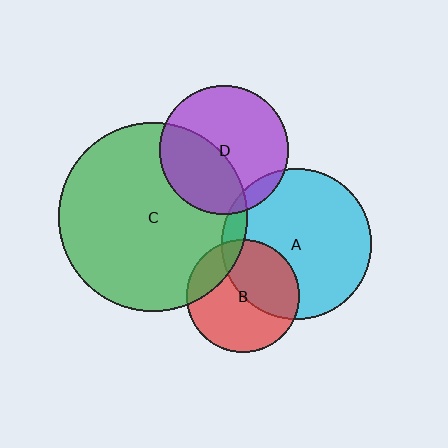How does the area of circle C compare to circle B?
Approximately 2.8 times.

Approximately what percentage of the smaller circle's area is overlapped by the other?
Approximately 10%.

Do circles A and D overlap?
Yes.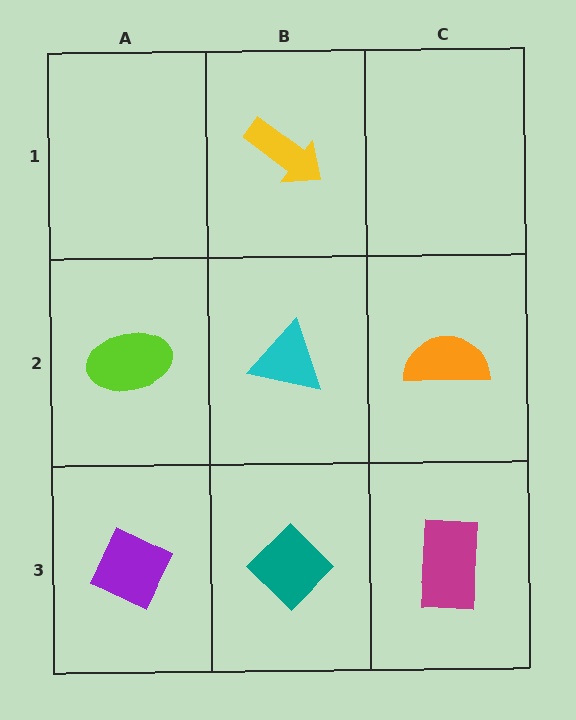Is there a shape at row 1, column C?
No, that cell is empty.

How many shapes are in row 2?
3 shapes.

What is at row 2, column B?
A cyan triangle.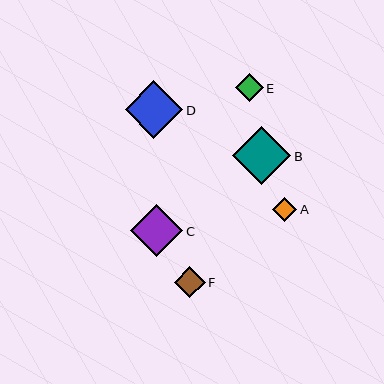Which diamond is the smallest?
Diamond A is the smallest with a size of approximately 24 pixels.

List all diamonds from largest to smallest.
From largest to smallest: B, D, C, F, E, A.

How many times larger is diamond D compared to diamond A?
Diamond D is approximately 2.4 times the size of diamond A.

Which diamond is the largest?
Diamond B is the largest with a size of approximately 58 pixels.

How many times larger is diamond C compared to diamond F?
Diamond C is approximately 1.7 times the size of diamond F.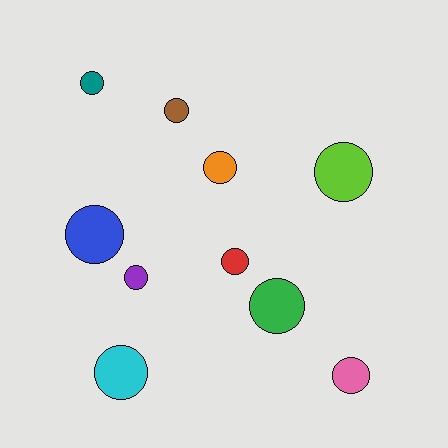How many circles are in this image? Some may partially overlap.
There are 10 circles.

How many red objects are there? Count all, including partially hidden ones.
There is 1 red object.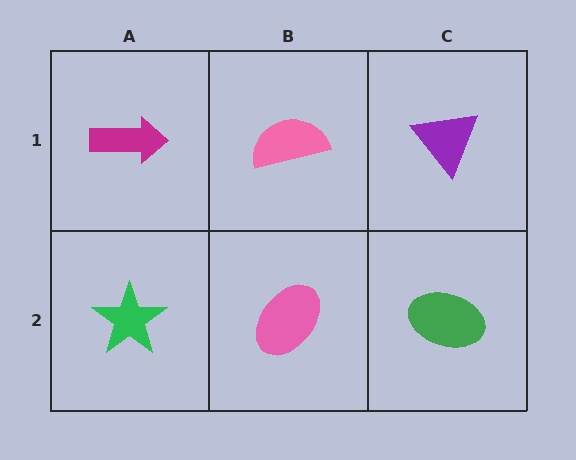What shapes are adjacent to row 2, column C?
A purple triangle (row 1, column C), a pink ellipse (row 2, column B).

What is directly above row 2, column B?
A pink semicircle.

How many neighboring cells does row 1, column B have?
3.